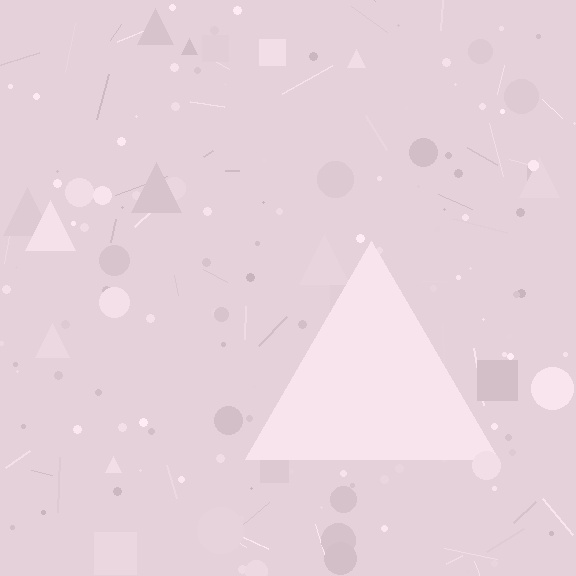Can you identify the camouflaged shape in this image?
The camouflaged shape is a triangle.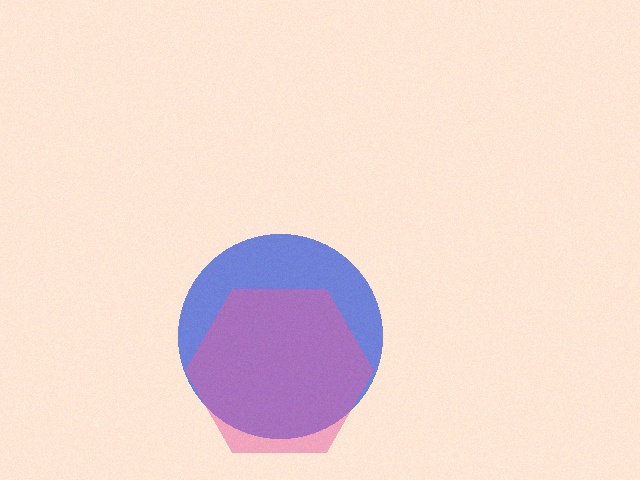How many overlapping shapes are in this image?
There are 2 overlapping shapes in the image.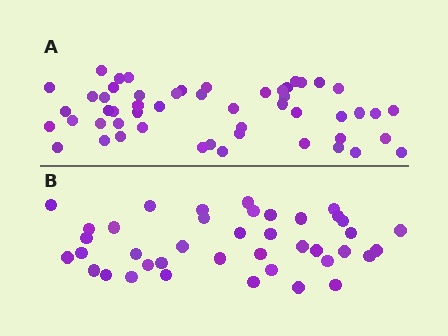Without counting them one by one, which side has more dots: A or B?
Region A (the top region) has more dots.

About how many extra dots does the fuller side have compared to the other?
Region A has roughly 12 or so more dots than region B.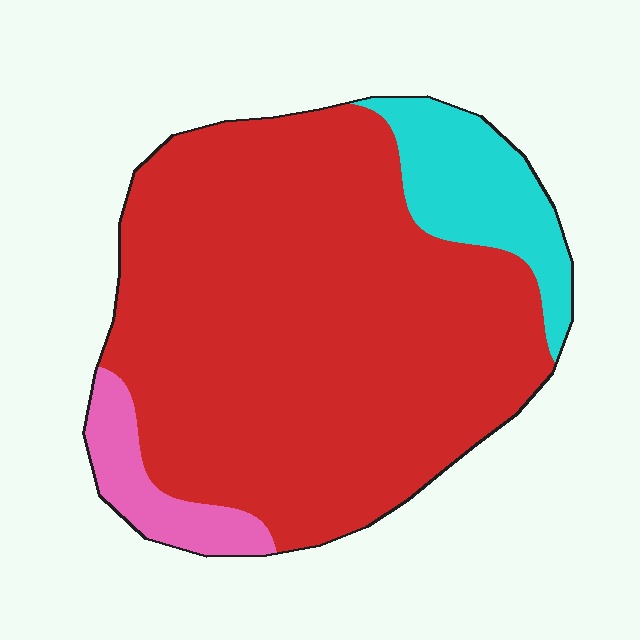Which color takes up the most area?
Red, at roughly 80%.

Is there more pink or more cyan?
Cyan.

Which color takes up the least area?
Pink, at roughly 5%.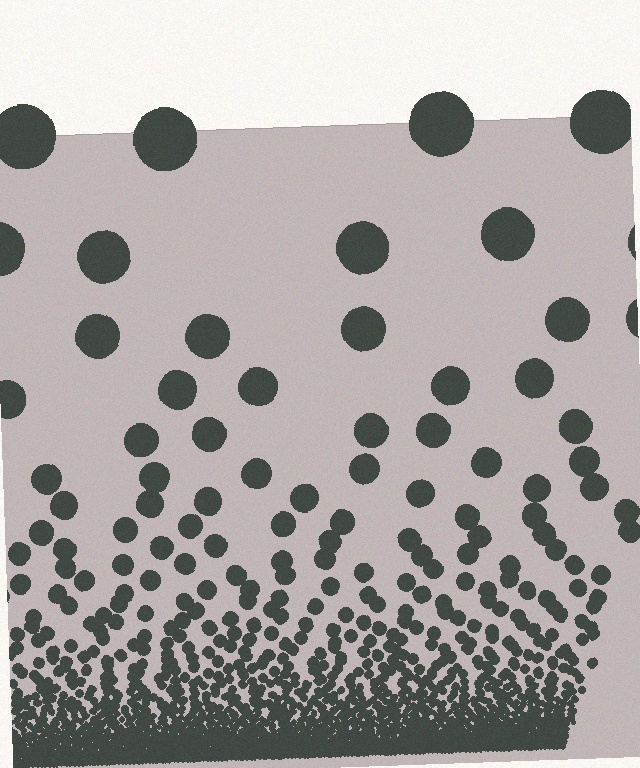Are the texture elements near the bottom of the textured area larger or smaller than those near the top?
Smaller. The gradient is inverted — elements near the bottom are smaller and denser.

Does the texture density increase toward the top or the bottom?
Density increases toward the bottom.